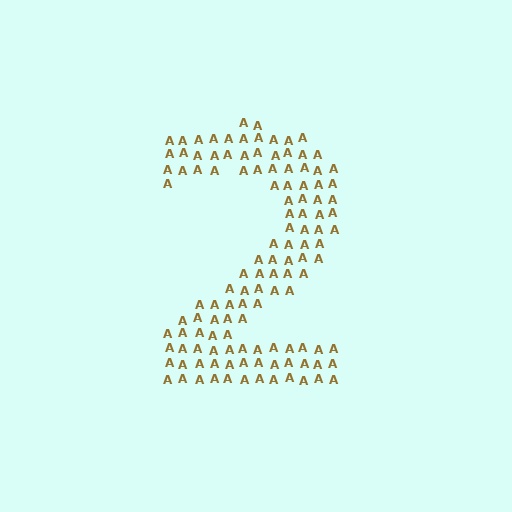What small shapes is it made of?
It is made of small letter A's.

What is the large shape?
The large shape is the digit 2.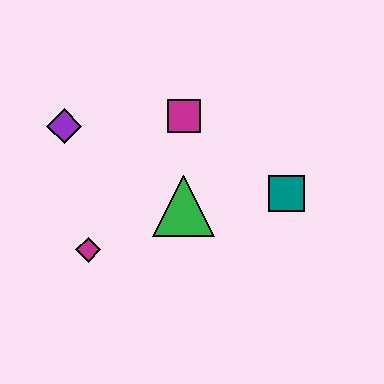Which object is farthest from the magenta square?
The magenta diamond is farthest from the magenta square.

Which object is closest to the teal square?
The green triangle is closest to the teal square.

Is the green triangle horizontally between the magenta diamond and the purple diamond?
No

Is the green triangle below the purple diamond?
Yes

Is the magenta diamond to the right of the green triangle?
No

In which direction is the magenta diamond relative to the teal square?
The magenta diamond is to the left of the teal square.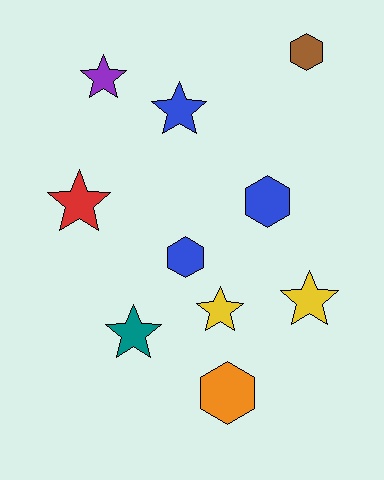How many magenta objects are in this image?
There are no magenta objects.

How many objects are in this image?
There are 10 objects.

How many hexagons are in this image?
There are 4 hexagons.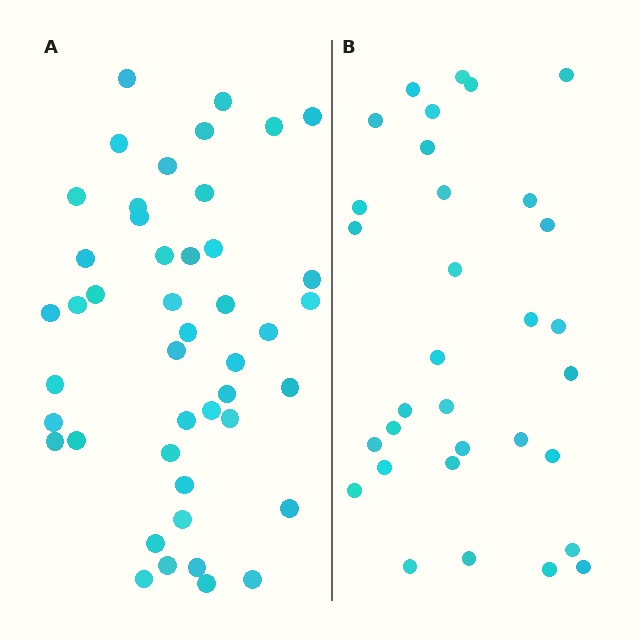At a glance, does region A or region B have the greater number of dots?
Region A (the left region) has more dots.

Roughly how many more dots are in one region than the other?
Region A has approximately 15 more dots than region B.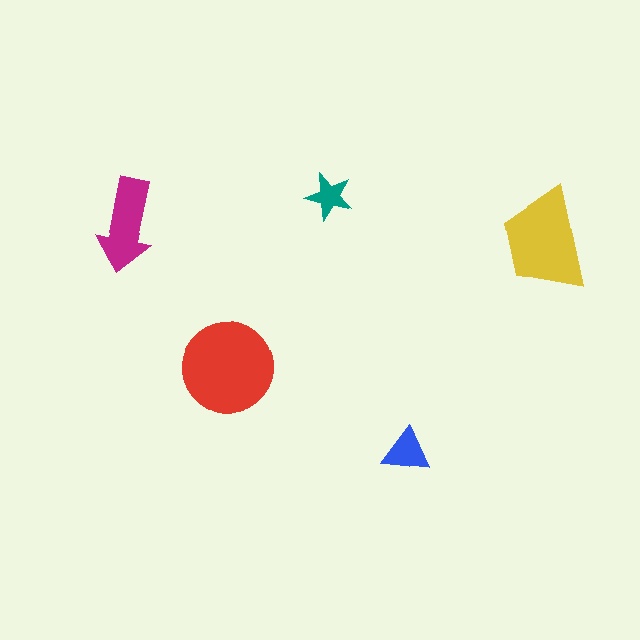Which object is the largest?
The red circle.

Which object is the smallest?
The teal star.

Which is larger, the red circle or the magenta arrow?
The red circle.